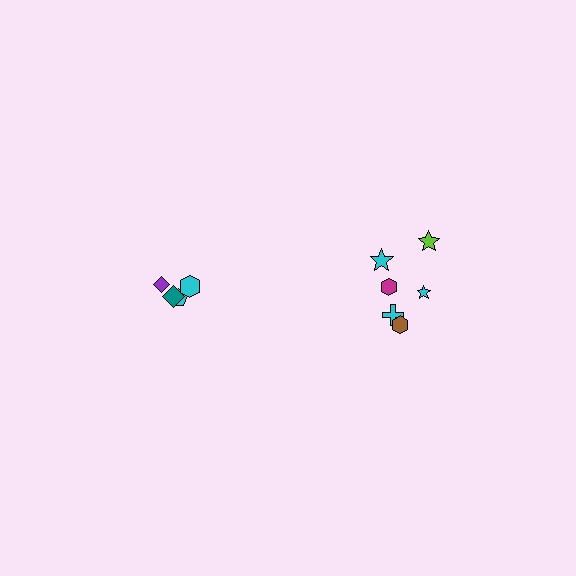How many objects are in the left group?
There are 4 objects.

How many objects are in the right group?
There are 6 objects.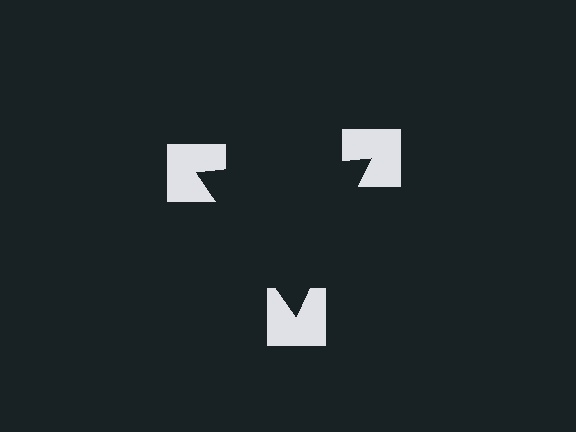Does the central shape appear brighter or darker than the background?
It typically appears slightly darker than the background, even though no actual brightness change is drawn.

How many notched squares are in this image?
There are 3 — one at each vertex of the illusory triangle.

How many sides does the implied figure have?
3 sides.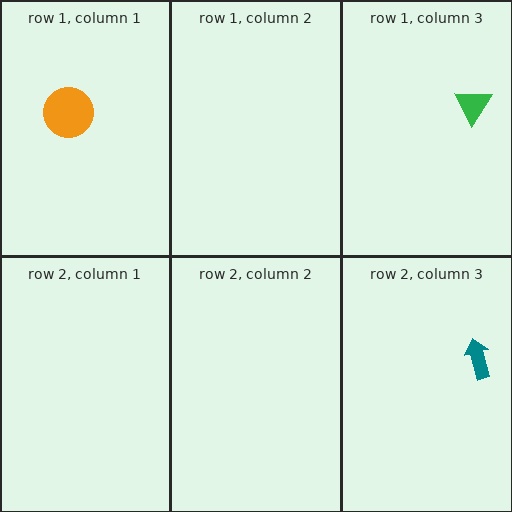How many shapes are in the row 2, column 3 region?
1.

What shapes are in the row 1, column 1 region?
The orange circle.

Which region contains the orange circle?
The row 1, column 1 region.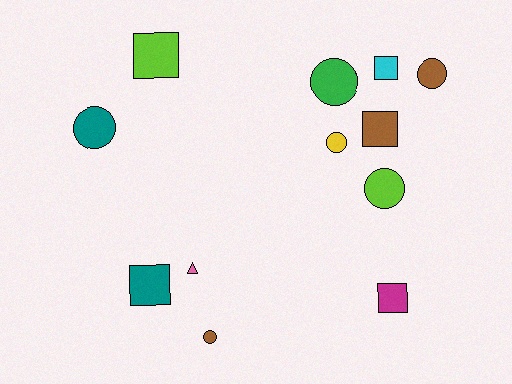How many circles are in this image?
There are 6 circles.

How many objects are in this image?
There are 12 objects.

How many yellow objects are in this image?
There is 1 yellow object.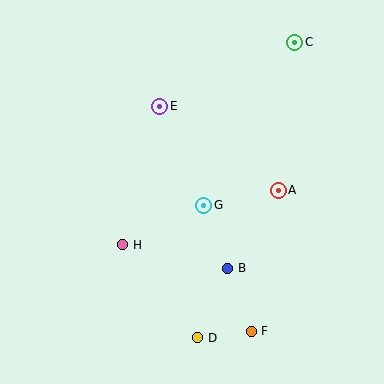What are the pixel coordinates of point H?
Point H is at (123, 245).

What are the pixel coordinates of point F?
Point F is at (251, 331).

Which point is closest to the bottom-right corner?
Point F is closest to the bottom-right corner.